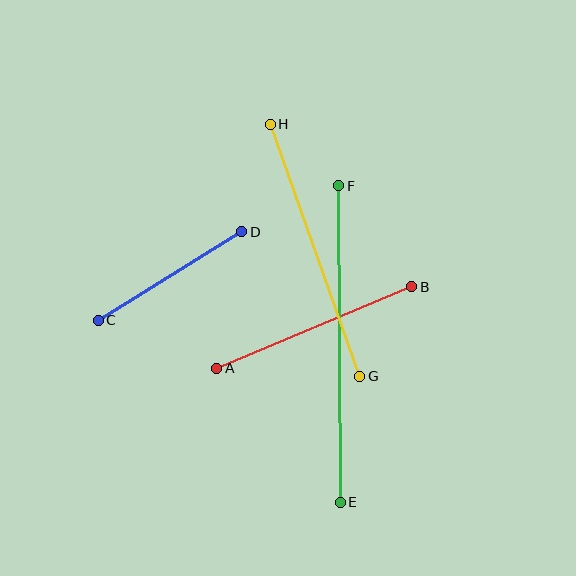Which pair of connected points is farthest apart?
Points E and F are farthest apart.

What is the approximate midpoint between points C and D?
The midpoint is at approximately (170, 276) pixels.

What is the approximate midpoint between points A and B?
The midpoint is at approximately (314, 328) pixels.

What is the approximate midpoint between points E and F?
The midpoint is at approximately (339, 344) pixels.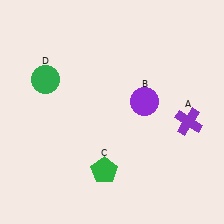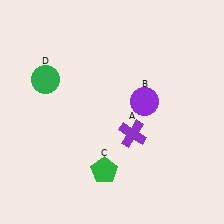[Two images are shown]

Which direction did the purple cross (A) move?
The purple cross (A) moved left.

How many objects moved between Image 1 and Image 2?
1 object moved between the two images.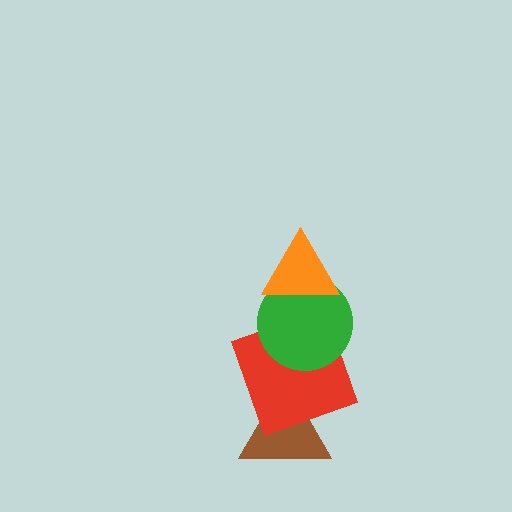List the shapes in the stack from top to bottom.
From top to bottom: the orange triangle, the green circle, the red square, the brown triangle.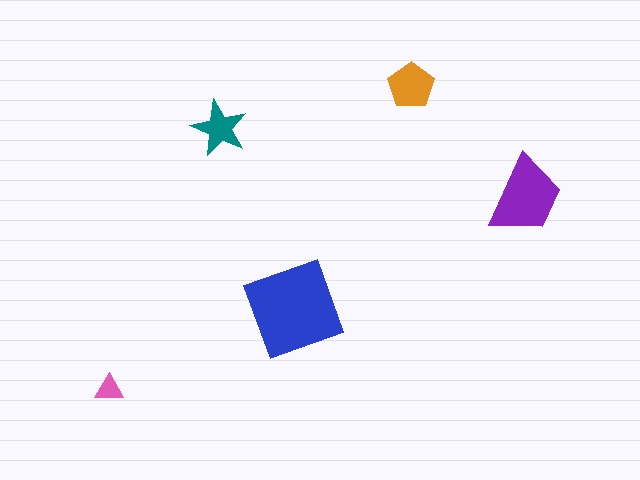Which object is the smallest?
The pink triangle.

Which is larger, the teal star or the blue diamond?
The blue diamond.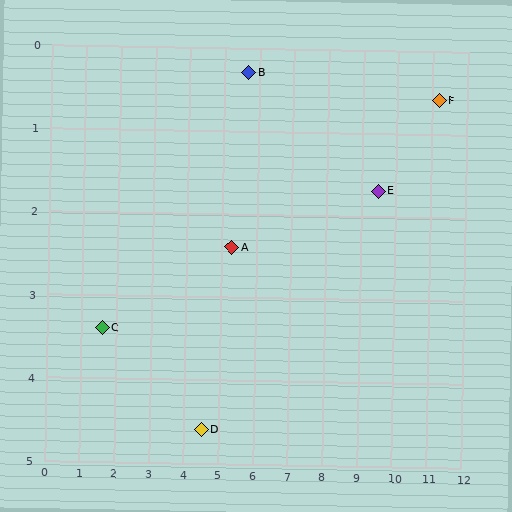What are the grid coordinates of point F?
Point F is at approximately (11.2, 0.6).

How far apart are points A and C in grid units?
Points A and C are about 3.8 grid units apart.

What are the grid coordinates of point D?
Point D is at approximately (4.5, 4.6).